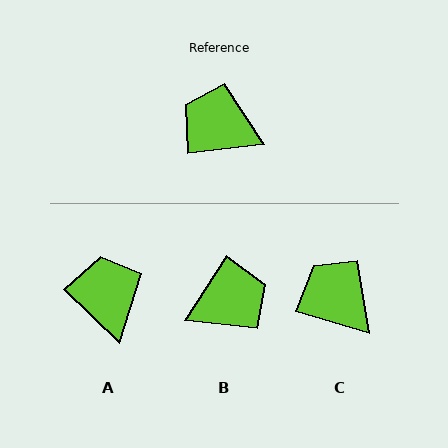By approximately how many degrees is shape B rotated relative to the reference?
Approximately 129 degrees clockwise.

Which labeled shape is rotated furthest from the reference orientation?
B, about 129 degrees away.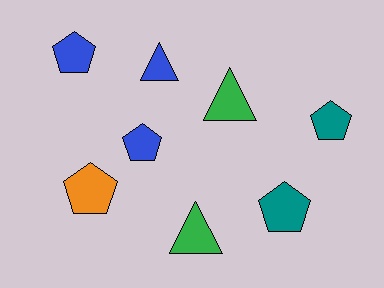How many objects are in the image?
There are 8 objects.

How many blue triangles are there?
There is 1 blue triangle.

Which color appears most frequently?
Blue, with 3 objects.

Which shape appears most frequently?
Pentagon, with 5 objects.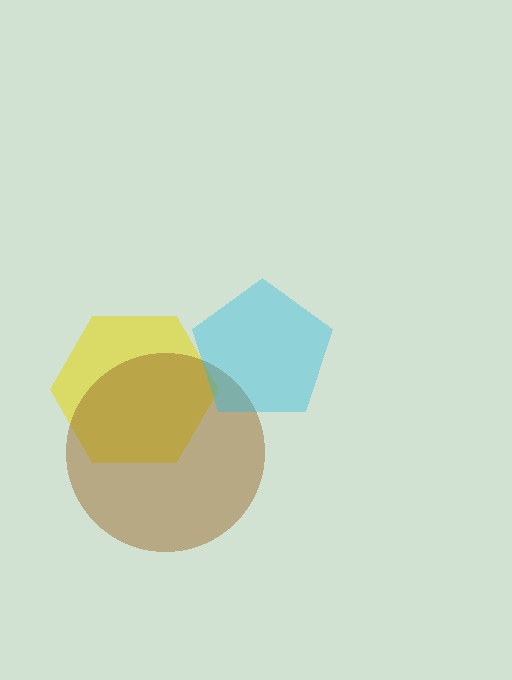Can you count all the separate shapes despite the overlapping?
Yes, there are 3 separate shapes.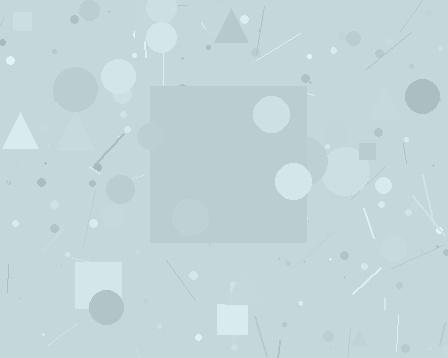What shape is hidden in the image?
A square is hidden in the image.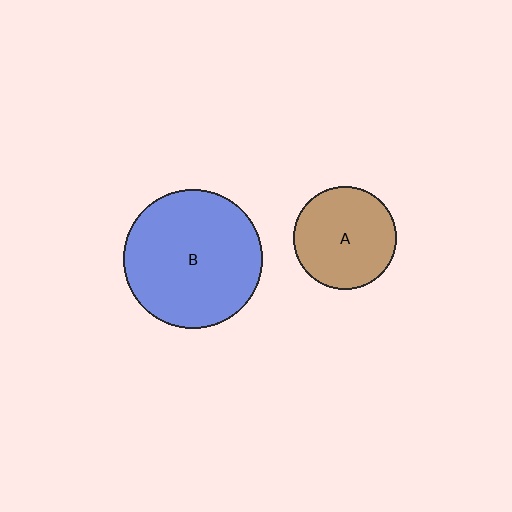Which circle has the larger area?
Circle B (blue).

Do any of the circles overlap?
No, none of the circles overlap.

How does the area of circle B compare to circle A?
Approximately 1.8 times.